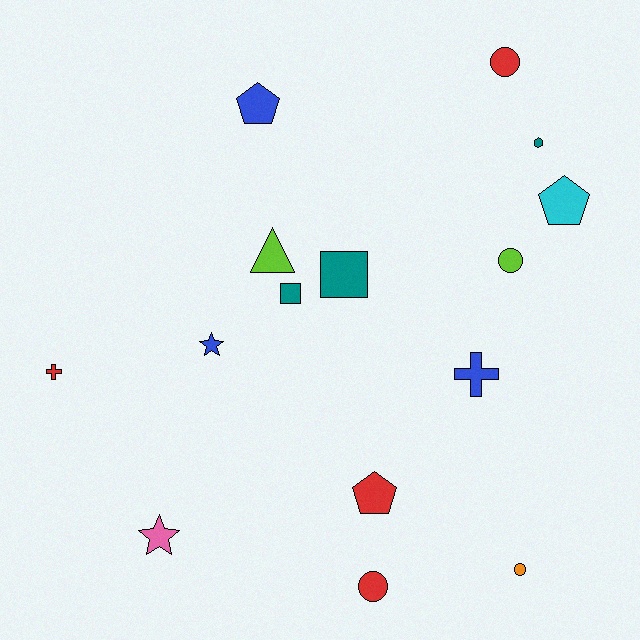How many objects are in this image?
There are 15 objects.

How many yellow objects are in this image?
There are no yellow objects.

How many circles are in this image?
There are 4 circles.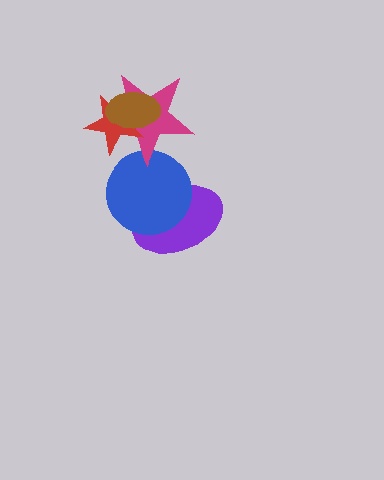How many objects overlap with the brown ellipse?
2 objects overlap with the brown ellipse.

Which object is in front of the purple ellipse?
The blue circle is in front of the purple ellipse.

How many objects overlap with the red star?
2 objects overlap with the red star.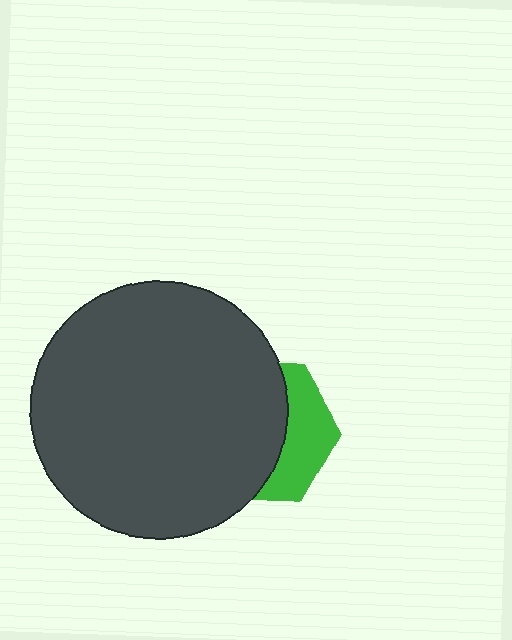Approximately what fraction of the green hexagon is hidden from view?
Roughly 65% of the green hexagon is hidden behind the dark gray circle.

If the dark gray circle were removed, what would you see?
You would see the complete green hexagon.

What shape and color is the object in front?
The object in front is a dark gray circle.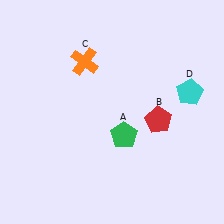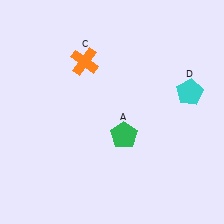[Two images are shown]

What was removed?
The red pentagon (B) was removed in Image 2.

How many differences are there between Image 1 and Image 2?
There is 1 difference between the two images.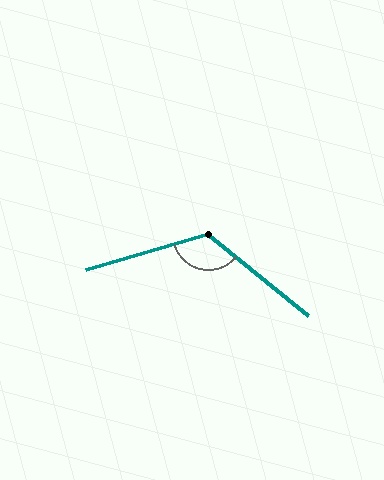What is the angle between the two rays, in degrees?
Approximately 124 degrees.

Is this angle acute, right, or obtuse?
It is obtuse.